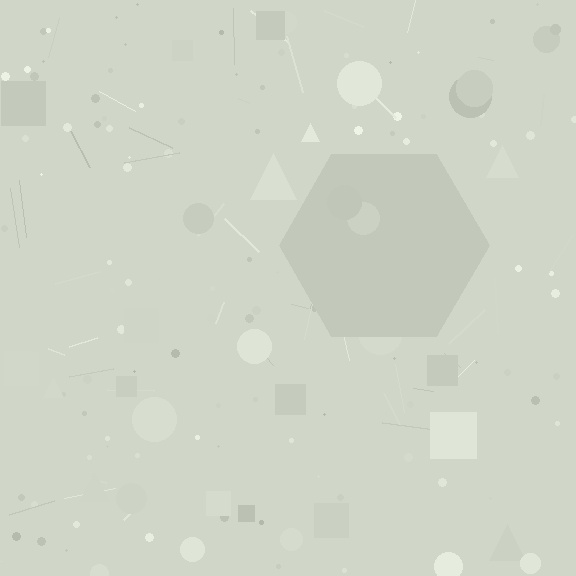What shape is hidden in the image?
A hexagon is hidden in the image.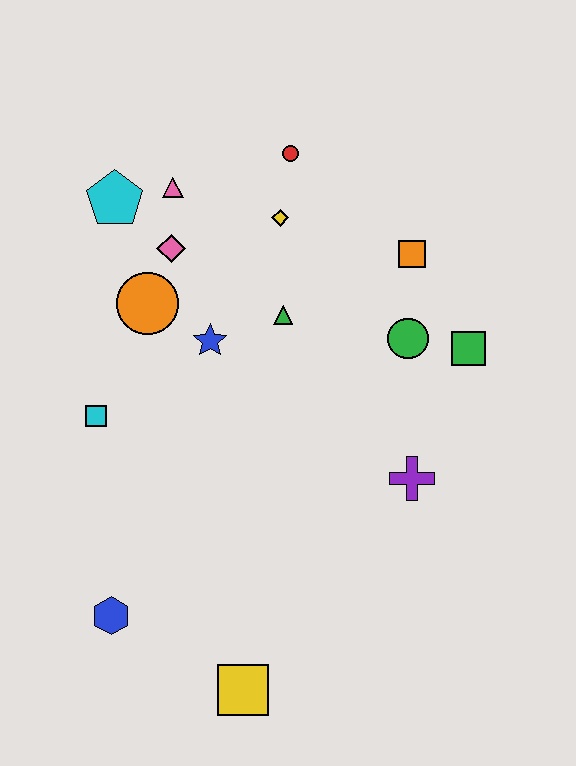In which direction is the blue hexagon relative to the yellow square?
The blue hexagon is to the left of the yellow square.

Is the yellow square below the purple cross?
Yes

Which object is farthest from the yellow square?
The red circle is farthest from the yellow square.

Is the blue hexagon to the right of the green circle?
No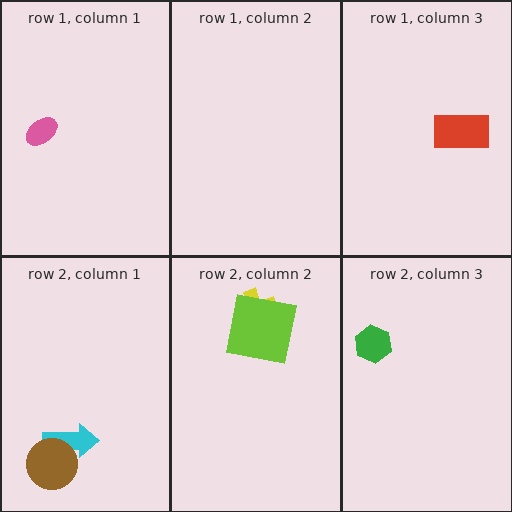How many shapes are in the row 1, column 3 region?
1.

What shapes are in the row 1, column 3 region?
The red rectangle.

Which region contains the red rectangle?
The row 1, column 3 region.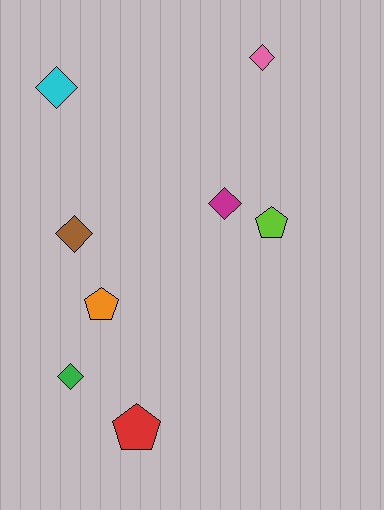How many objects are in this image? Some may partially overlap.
There are 8 objects.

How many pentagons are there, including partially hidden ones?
There are 3 pentagons.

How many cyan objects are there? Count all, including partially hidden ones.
There is 1 cyan object.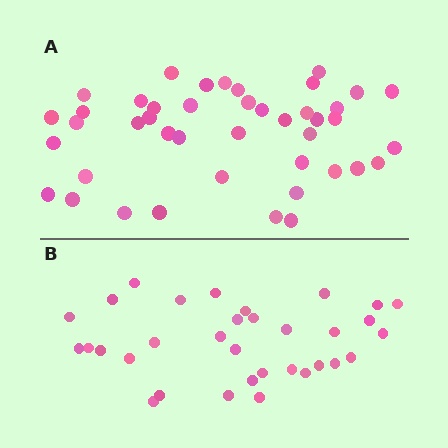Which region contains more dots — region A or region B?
Region A (the top region) has more dots.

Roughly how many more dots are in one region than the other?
Region A has roughly 10 or so more dots than region B.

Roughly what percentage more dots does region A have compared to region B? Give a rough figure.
About 30% more.